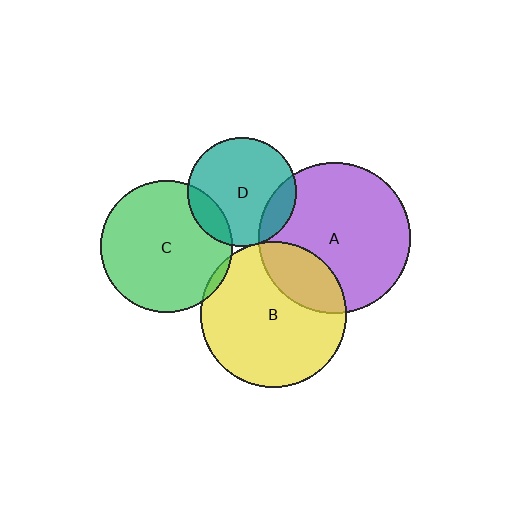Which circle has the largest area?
Circle A (purple).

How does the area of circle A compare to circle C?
Approximately 1.3 times.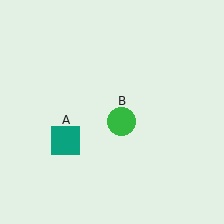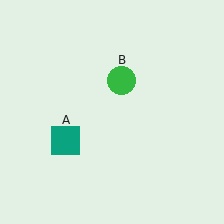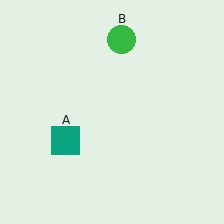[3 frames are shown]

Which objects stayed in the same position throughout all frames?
Teal square (object A) remained stationary.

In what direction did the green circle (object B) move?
The green circle (object B) moved up.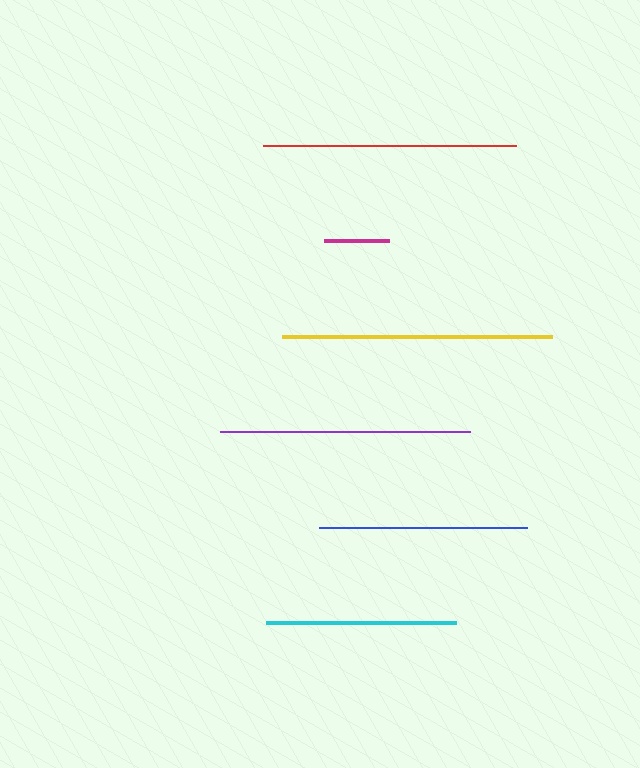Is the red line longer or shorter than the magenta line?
The red line is longer than the magenta line.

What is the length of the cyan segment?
The cyan segment is approximately 190 pixels long.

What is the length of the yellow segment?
The yellow segment is approximately 270 pixels long.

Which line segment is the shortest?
The magenta line is the shortest at approximately 66 pixels.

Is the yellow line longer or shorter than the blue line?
The yellow line is longer than the blue line.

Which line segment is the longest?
The yellow line is the longest at approximately 270 pixels.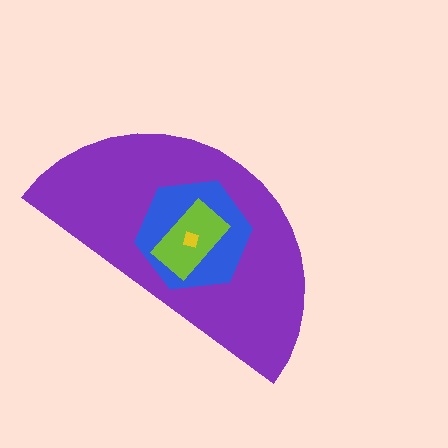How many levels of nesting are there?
4.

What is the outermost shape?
The purple semicircle.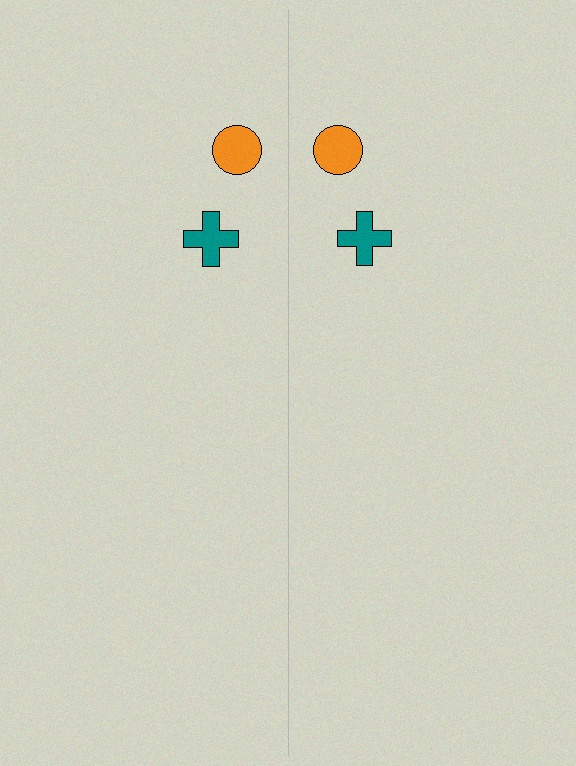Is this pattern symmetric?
Yes, this pattern has bilateral (reflection) symmetry.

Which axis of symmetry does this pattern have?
The pattern has a vertical axis of symmetry running through the center of the image.